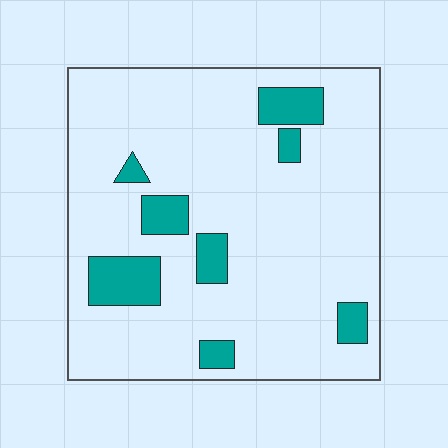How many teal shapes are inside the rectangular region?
8.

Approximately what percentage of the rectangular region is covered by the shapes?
Approximately 15%.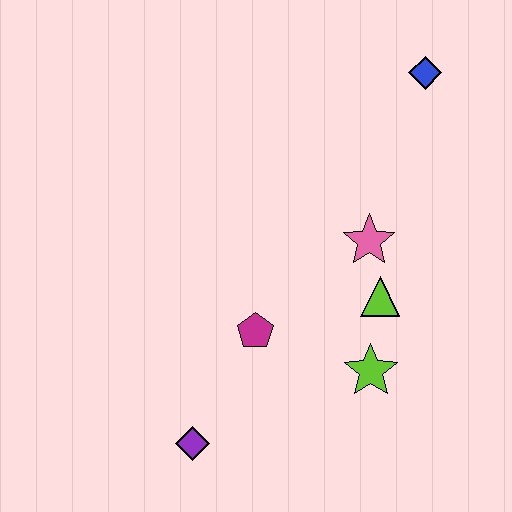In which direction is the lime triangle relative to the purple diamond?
The lime triangle is to the right of the purple diamond.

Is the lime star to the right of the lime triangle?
No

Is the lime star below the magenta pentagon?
Yes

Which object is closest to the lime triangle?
The pink star is closest to the lime triangle.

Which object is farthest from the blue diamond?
The purple diamond is farthest from the blue diamond.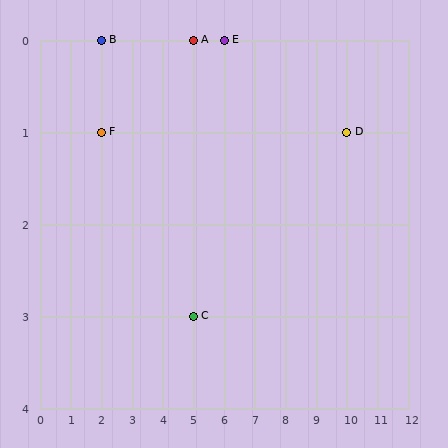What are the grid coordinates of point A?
Point A is at grid coordinates (5, 0).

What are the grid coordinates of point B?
Point B is at grid coordinates (2, 0).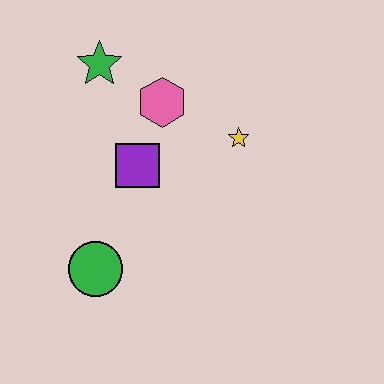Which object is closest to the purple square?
The pink hexagon is closest to the purple square.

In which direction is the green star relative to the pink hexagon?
The green star is to the left of the pink hexagon.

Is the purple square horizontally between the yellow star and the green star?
Yes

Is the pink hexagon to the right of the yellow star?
No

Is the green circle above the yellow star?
No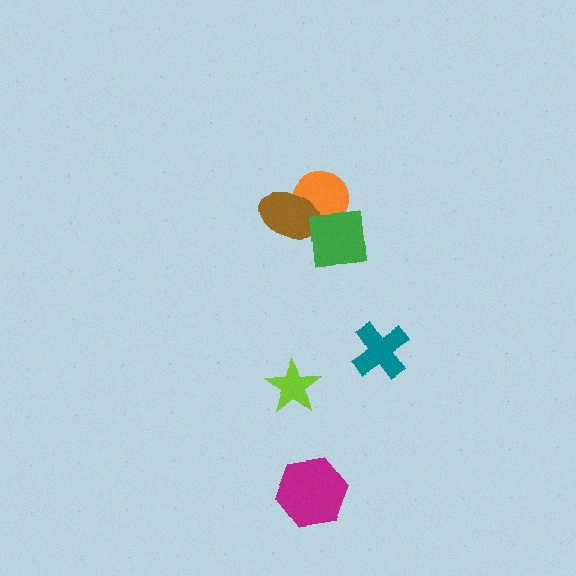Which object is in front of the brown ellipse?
The green square is in front of the brown ellipse.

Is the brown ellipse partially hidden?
Yes, it is partially covered by another shape.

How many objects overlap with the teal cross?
0 objects overlap with the teal cross.